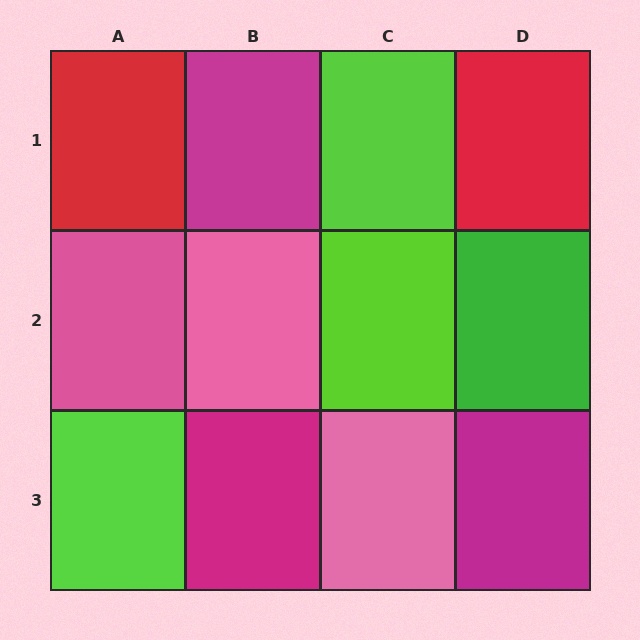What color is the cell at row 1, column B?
Magenta.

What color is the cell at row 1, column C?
Lime.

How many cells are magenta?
3 cells are magenta.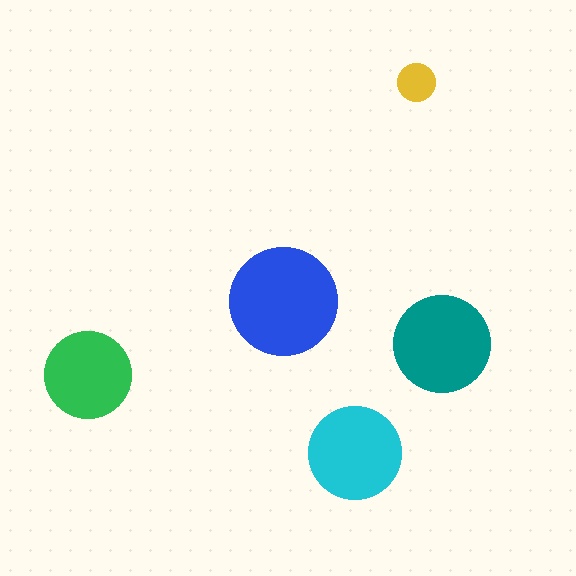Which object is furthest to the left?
The green circle is leftmost.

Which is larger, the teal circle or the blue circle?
The blue one.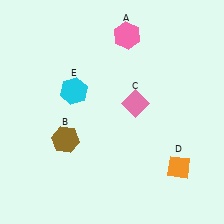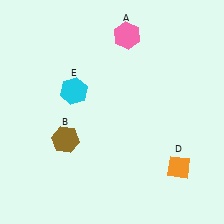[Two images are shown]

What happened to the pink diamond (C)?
The pink diamond (C) was removed in Image 2. It was in the top-right area of Image 1.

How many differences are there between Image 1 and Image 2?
There is 1 difference between the two images.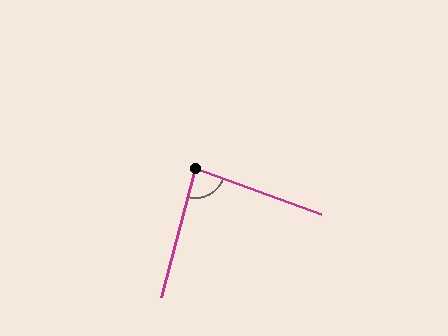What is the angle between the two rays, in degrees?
Approximately 84 degrees.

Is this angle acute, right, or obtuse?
It is acute.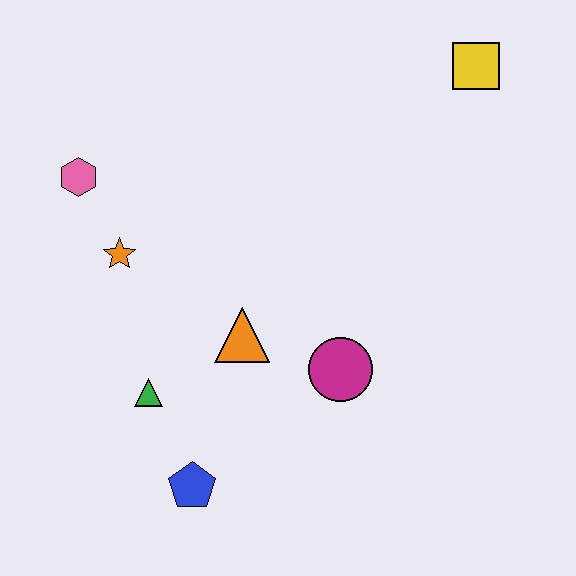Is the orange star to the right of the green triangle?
No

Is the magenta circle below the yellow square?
Yes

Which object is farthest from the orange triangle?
The yellow square is farthest from the orange triangle.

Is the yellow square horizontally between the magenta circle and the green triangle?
No